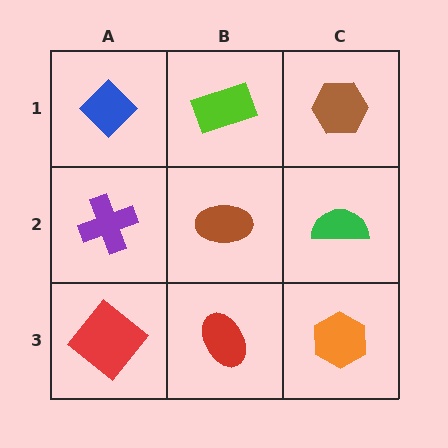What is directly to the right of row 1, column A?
A lime rectangle.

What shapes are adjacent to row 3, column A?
A purple cross (row 2, column A), a red ellipse (row 3, column B).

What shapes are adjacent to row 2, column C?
A brown hexagon (row 1, column C), an orange hexagon (row 3, column C), a brown ellipse (row 2, column B).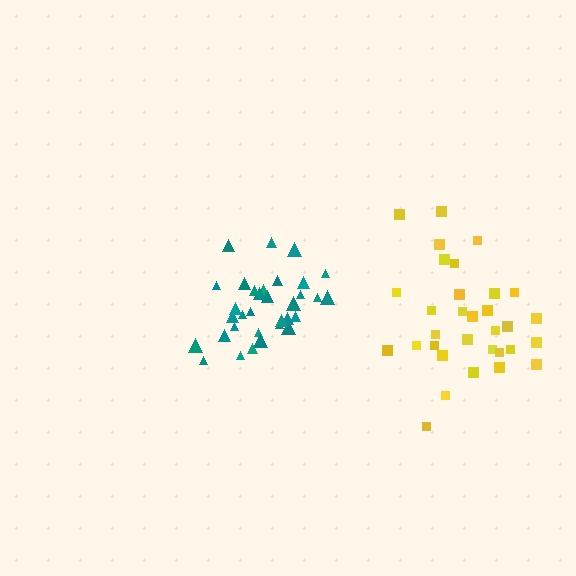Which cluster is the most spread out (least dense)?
Yellow.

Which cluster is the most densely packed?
Teal.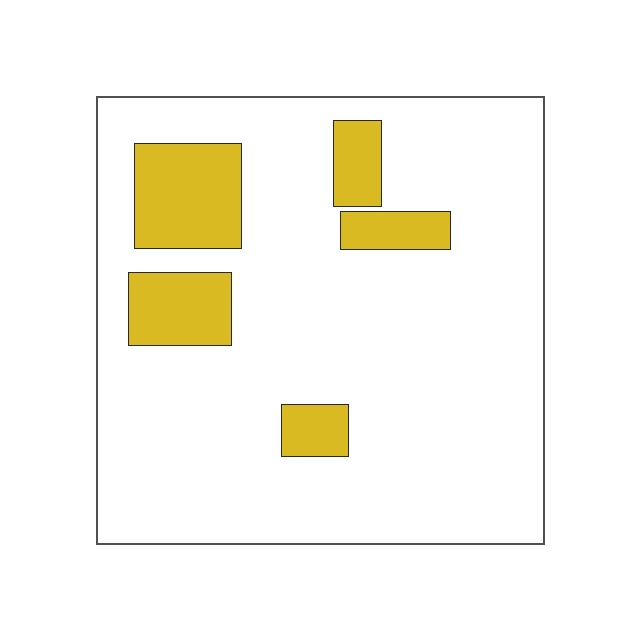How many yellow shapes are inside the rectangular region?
5.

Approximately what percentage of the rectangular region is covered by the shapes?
Approximately 15%.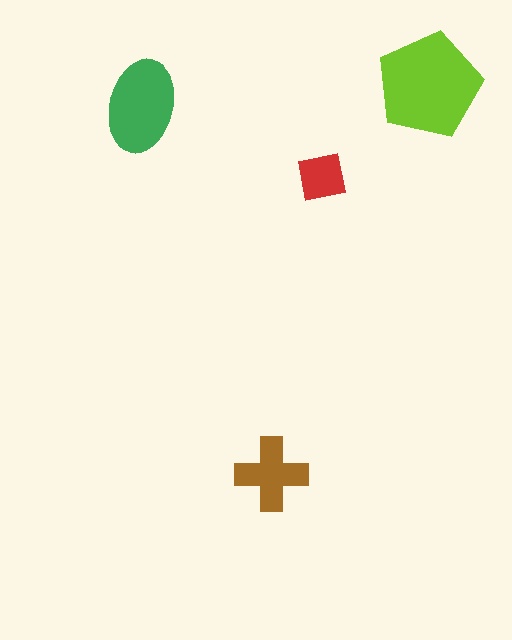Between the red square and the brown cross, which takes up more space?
The brown cross.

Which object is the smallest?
The red square.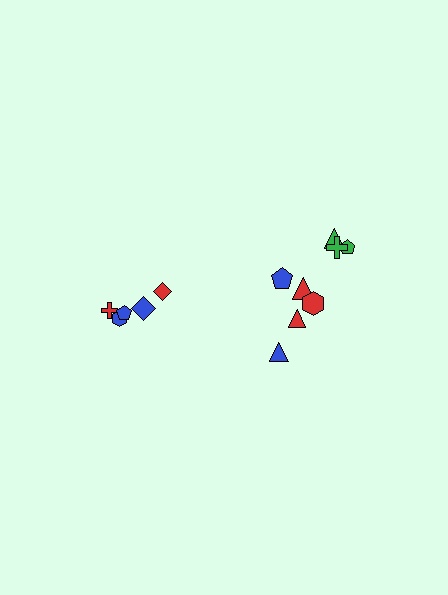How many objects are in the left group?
There are 5 objects.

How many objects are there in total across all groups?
There are 13 objects.